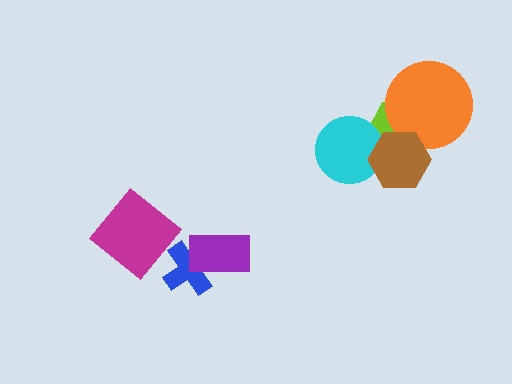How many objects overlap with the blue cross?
1 object overlaps with the blue cross.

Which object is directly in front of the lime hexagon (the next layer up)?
The cyan circle is directly in front of the lime hexagon.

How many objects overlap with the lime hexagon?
3 objects overlap with the lime hexagon.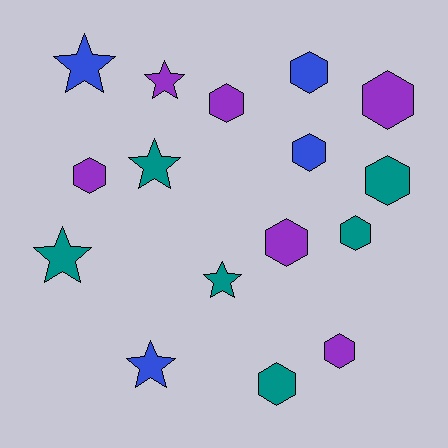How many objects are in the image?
There are 16 objects.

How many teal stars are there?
There are 3 teal stars.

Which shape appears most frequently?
Hexagon, with 10 objects.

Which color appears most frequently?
Purple, with 6 objects.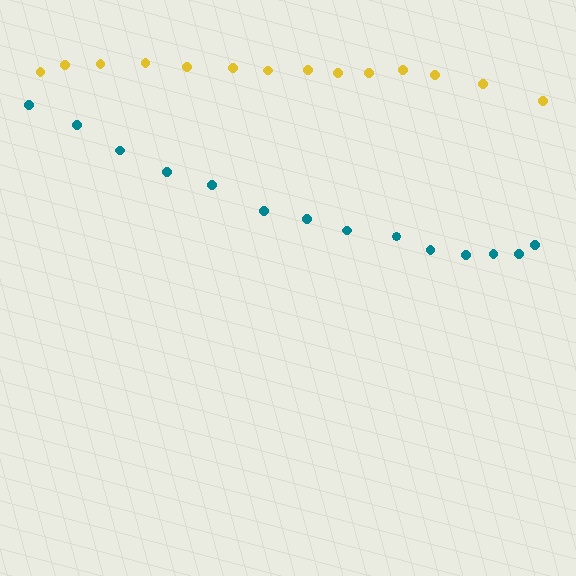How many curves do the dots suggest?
There are 2 distinct paths.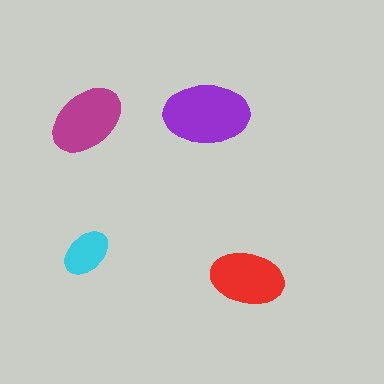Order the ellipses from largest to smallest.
the purple one, the magenta one, the red one, the cyan one.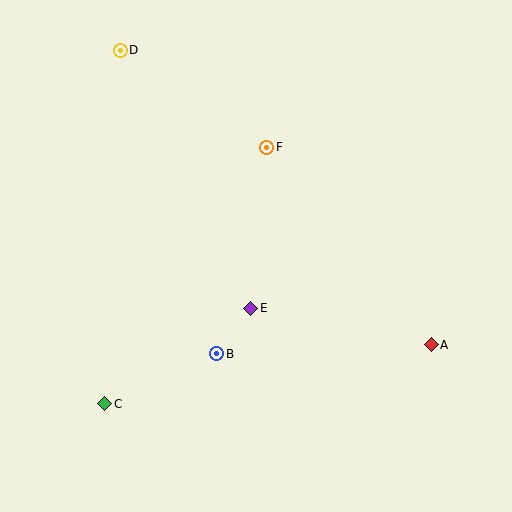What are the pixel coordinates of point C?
Point C is at (105, 404).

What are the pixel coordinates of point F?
Point F is at (267, 147).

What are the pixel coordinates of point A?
Point A is at (431, 345).